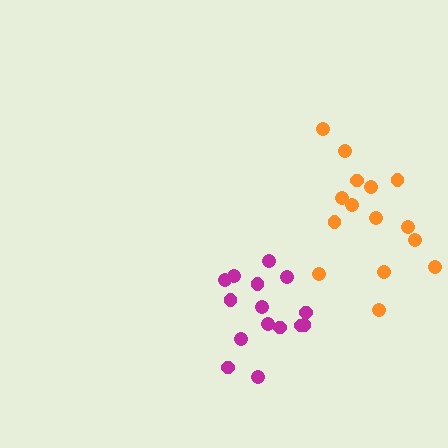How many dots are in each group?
Group 1: 15 dots, Group 2: 15 dots (30 total).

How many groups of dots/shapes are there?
There are 2 groups.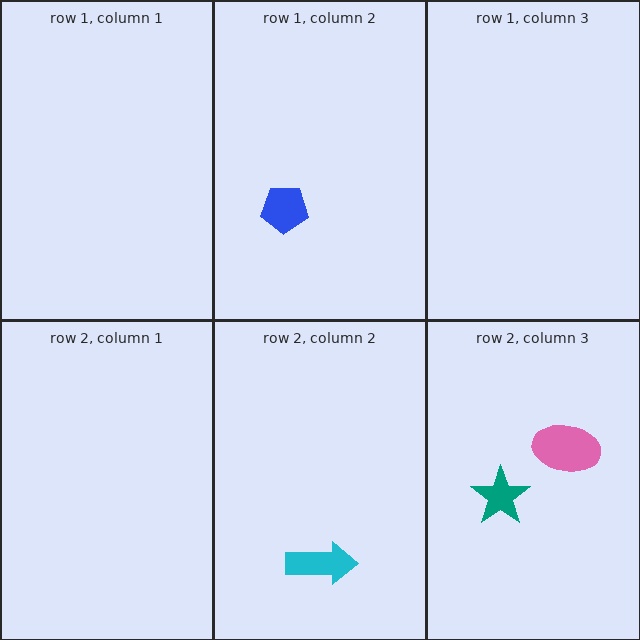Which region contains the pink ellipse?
The row 2, column 3 region.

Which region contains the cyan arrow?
The row 2, column 2 region.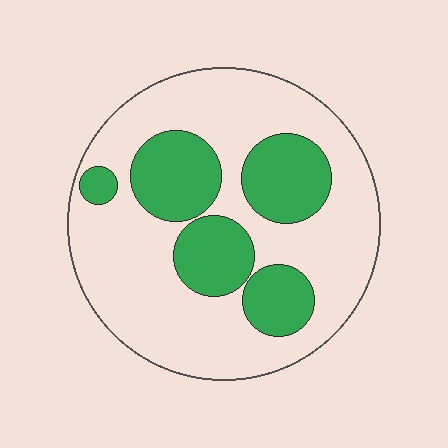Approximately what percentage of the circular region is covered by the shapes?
Approximately 30%.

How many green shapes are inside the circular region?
5.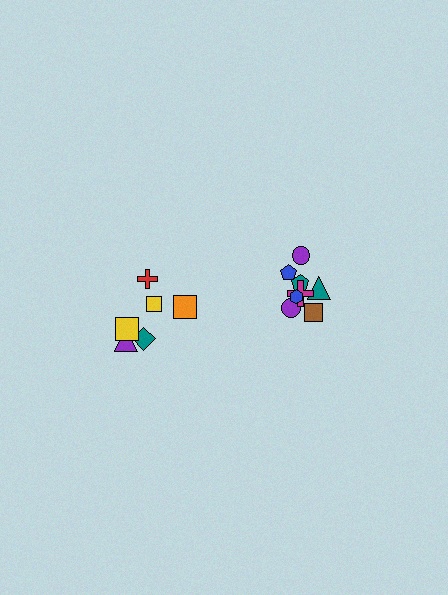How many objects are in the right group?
There are 8 objects.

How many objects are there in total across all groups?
There are 14 objects.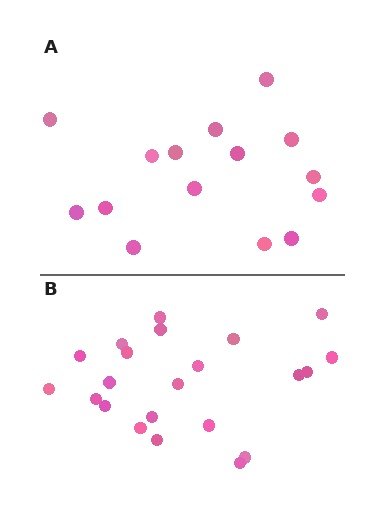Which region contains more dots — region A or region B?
Region B (the bottom region) has more dots.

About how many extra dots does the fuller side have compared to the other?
Region B has roughly 8 or so more dots than region A.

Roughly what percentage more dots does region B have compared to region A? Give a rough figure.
About 45% more.